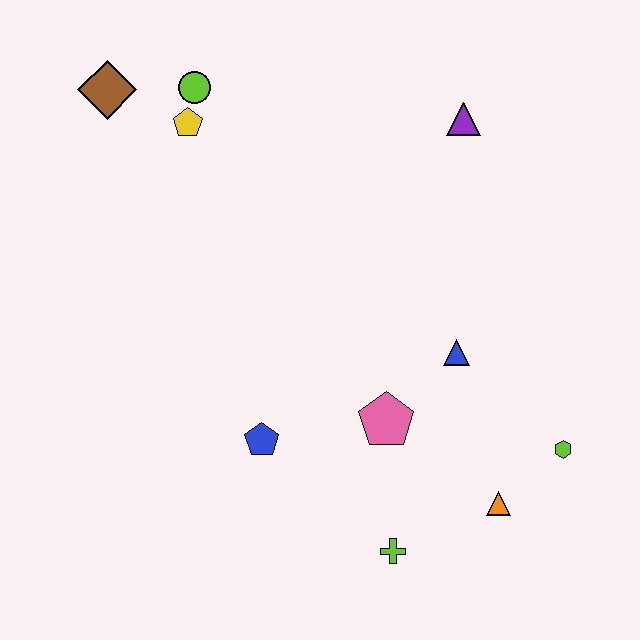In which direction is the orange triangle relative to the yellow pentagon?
The orange triangle is below the yellow pentagon.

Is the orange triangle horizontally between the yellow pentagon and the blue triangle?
No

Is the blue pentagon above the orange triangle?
Yes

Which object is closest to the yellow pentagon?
The lime circle is closest to the yellow pentagon.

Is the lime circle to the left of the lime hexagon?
Yes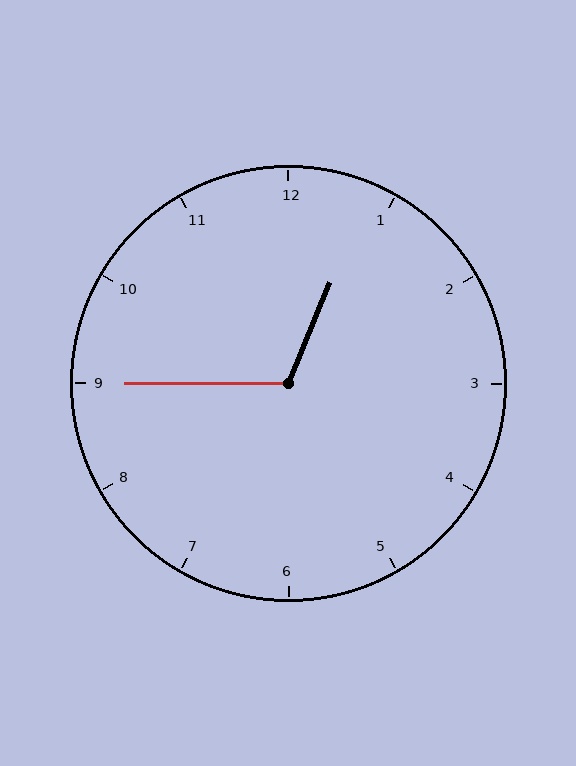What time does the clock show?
12:45.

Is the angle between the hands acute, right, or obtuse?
It is obtuse.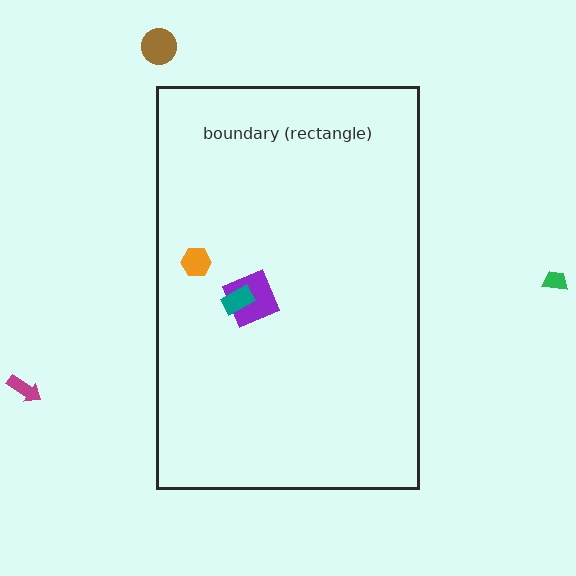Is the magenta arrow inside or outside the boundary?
Outside.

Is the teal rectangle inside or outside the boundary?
Inside.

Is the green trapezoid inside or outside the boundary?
Outside.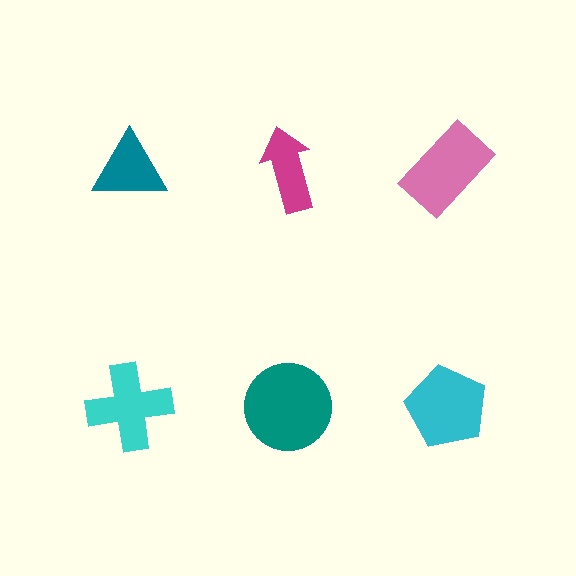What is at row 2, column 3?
A cyan pentagon.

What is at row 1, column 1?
A teal triangle.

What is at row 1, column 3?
A pink rectangle.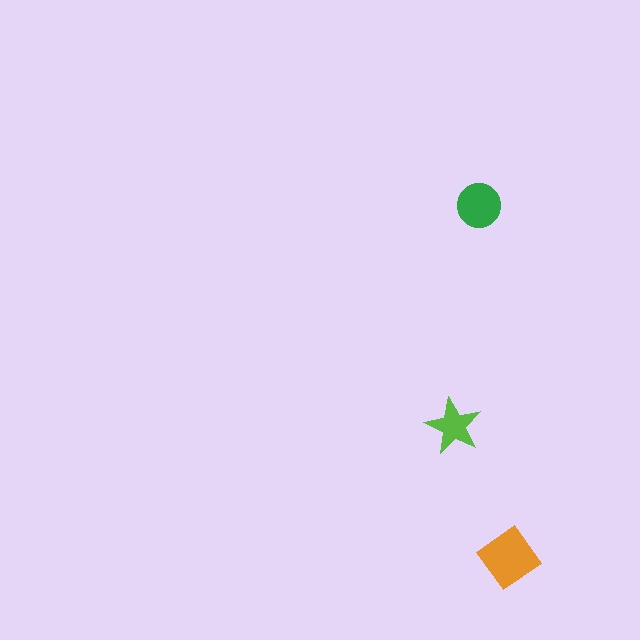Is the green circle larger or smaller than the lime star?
Larger.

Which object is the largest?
The orange diamond.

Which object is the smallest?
The lime star.